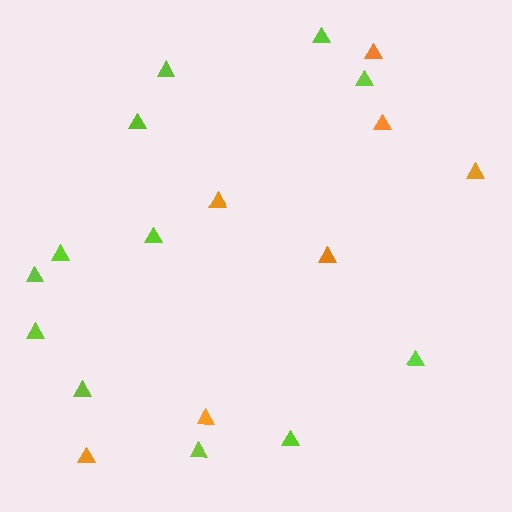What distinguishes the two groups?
There are 2 groups: one group of orange triangles (7) and one group of lime triangles (12).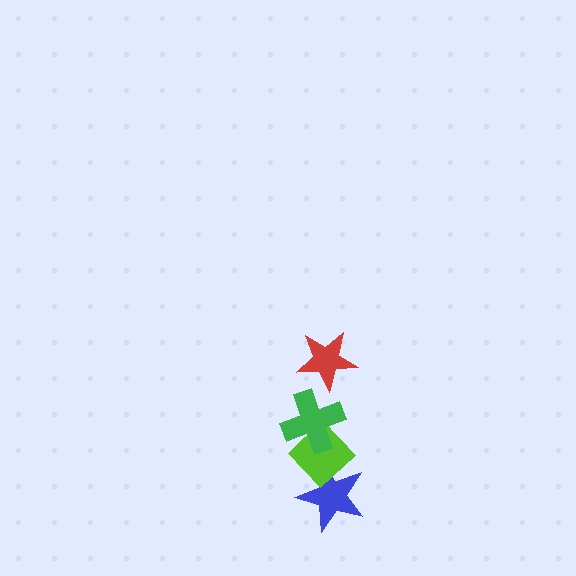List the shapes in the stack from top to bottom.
From top to bottom: the red star, the green cross, the lime diamond, the blue star.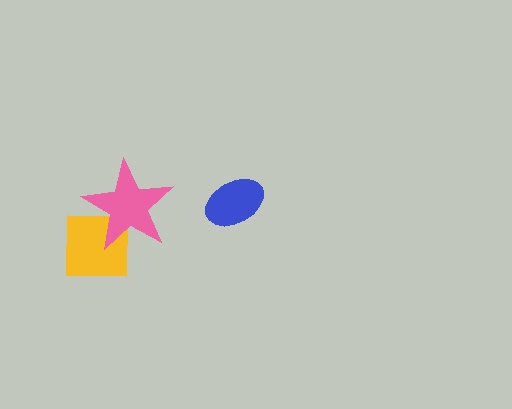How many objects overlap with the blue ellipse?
0 objects overlap with the blue ellipse.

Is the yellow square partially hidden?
Yes, it is partially covered by another shape.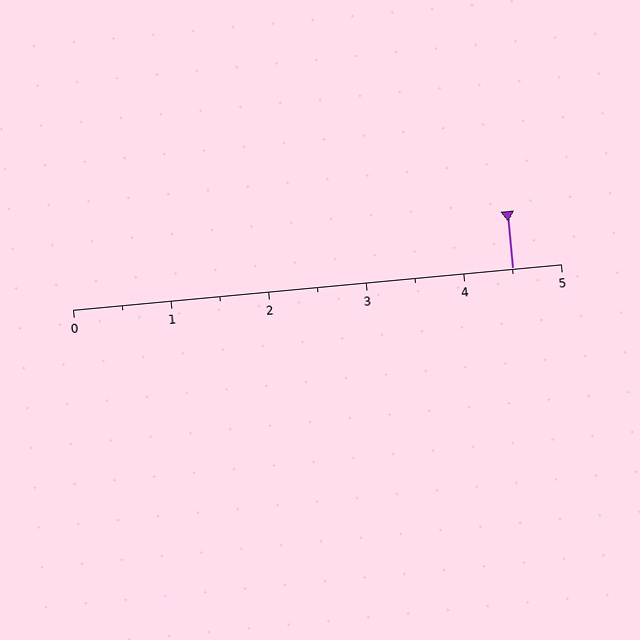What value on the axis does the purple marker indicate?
The marker indicates approximately 4.5.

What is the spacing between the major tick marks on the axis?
The major ticks are spaced 1 apart.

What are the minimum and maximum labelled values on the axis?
The axis runs from 0 to 5.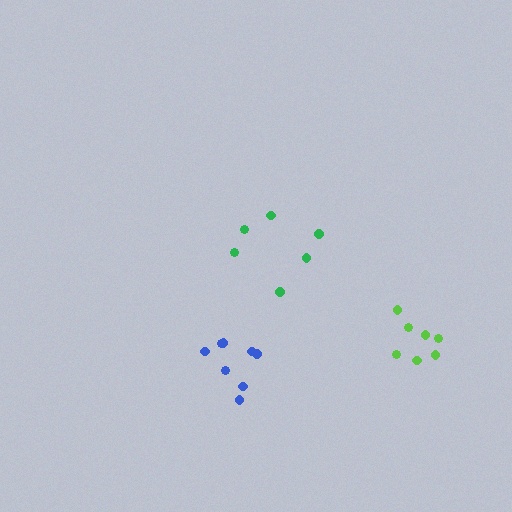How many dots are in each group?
Group 1: 7 dots, Group 2: 6 dots, Group 3: 8 dots (21 total).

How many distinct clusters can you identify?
There are 3 distinct clusters.